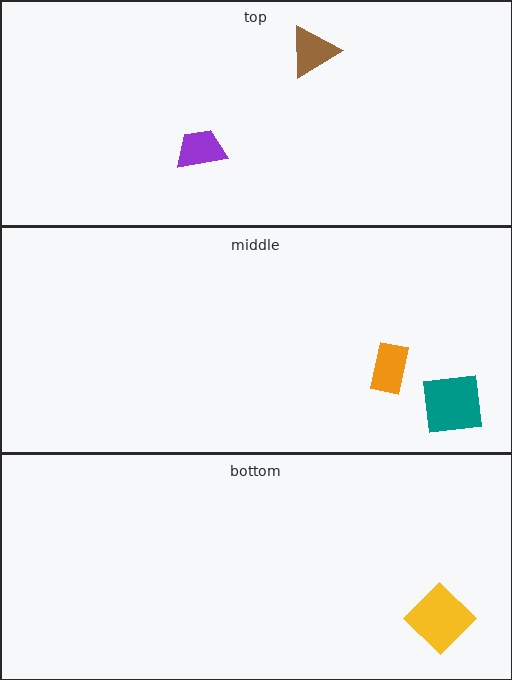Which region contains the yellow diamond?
The bottom region.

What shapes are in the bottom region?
The yellow diamond.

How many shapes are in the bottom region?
1.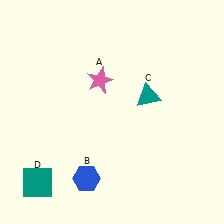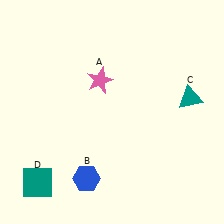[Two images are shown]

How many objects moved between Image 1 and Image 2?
1 object moved between the two images.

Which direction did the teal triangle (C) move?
The teal triangle (C) moved right.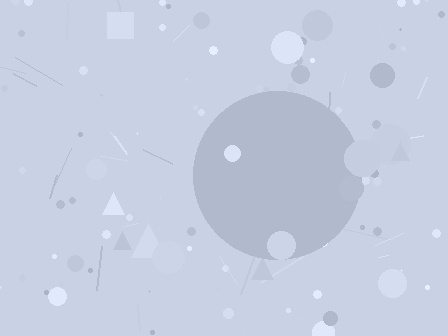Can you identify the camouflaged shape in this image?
The camouflaged shape is a circle.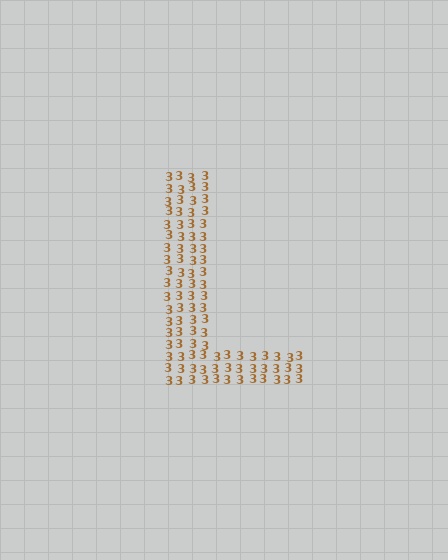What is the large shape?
The large shape is the letter L.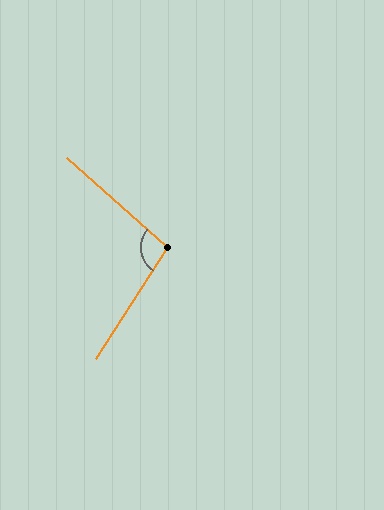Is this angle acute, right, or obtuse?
It is obtuse.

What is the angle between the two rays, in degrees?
Approximately 99 degrees.